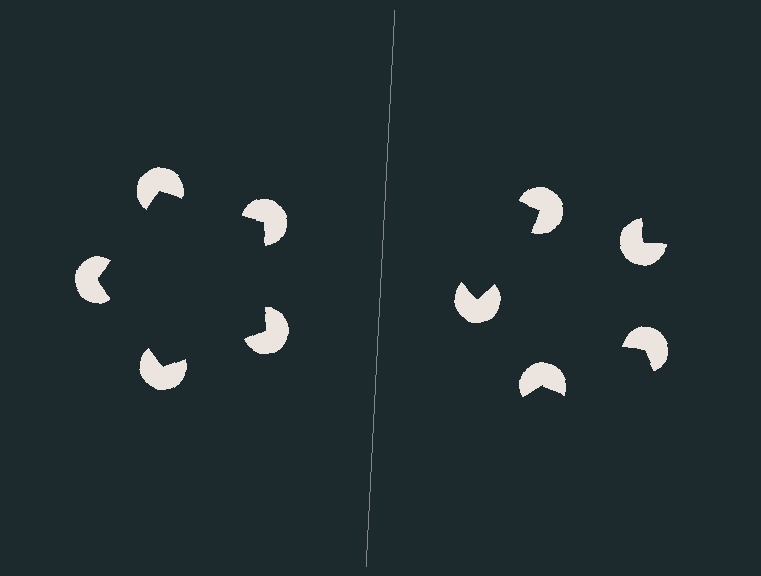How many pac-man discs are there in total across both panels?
10 — 5 on each side.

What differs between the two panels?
The pac-man discs are positioned identically on both sides; only the wedge orientations differ. On the left they align to a pentagon; on the right they are misaligned.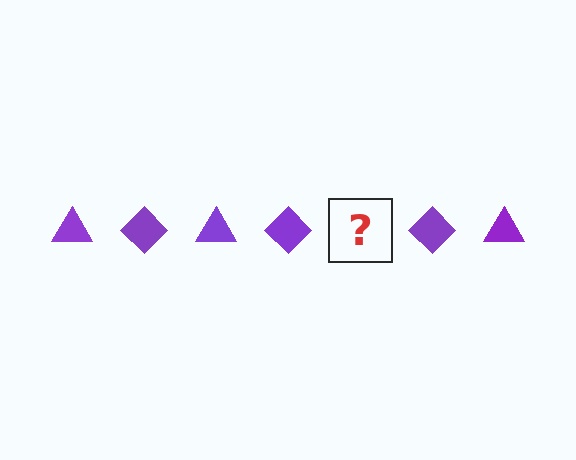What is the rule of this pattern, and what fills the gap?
The rule is that the pattern cycles through triangle, diamond shapes in purple. The gap should be filled with a purple triangle.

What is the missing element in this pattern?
The missing element is a purple triangle.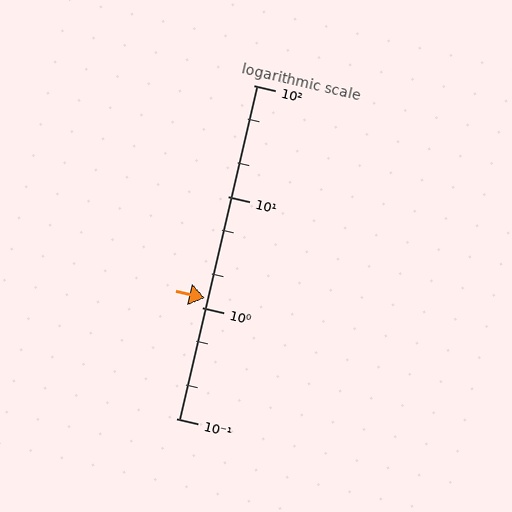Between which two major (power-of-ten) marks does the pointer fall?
The pointer is between 1 and 10.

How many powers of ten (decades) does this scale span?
The scale spans 3 decades, from 0.1 to 100.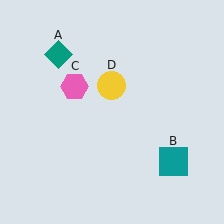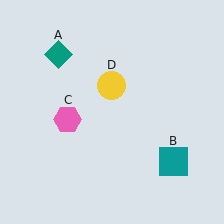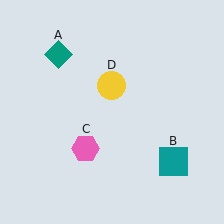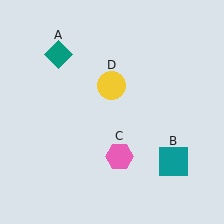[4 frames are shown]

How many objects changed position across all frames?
1 object changed position: pink hexagon (object C).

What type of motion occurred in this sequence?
The pink hexagon (object C) rotated counterclockwise around the center of the scene.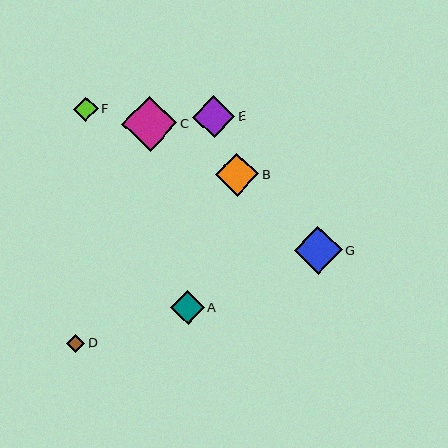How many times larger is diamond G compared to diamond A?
Diamond G is approximately 1.4 times the size of diamond A.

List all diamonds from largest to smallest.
From largest to smallest: C, G, B, E, A, F, D.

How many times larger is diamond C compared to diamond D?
Diamond C is approximately 3.1 times the size of diamond D.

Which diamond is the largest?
Diamond C is the largest with a size of approximately 55 pixels.